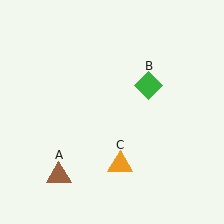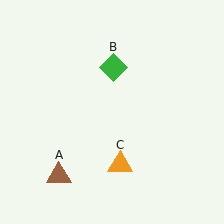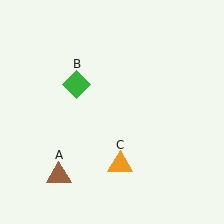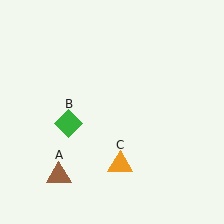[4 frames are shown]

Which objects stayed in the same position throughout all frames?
Brown triangle (object A) and orange triangle (object C) remained stationary.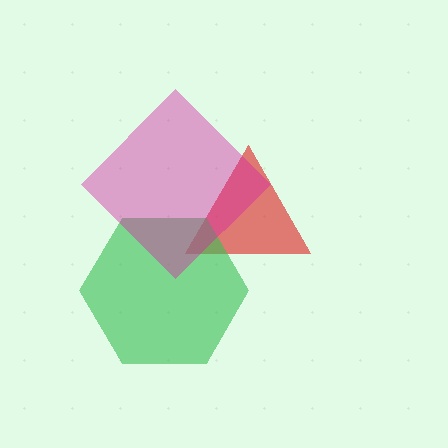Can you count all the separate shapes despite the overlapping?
Yes, there are 3 separate shapes.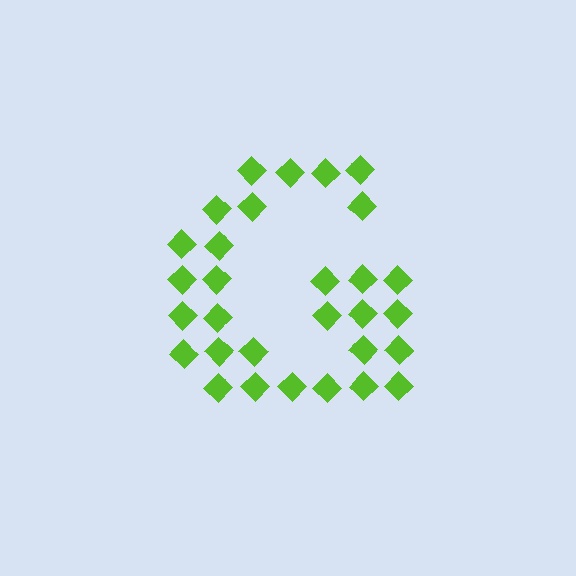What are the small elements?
The small elements are diamonds.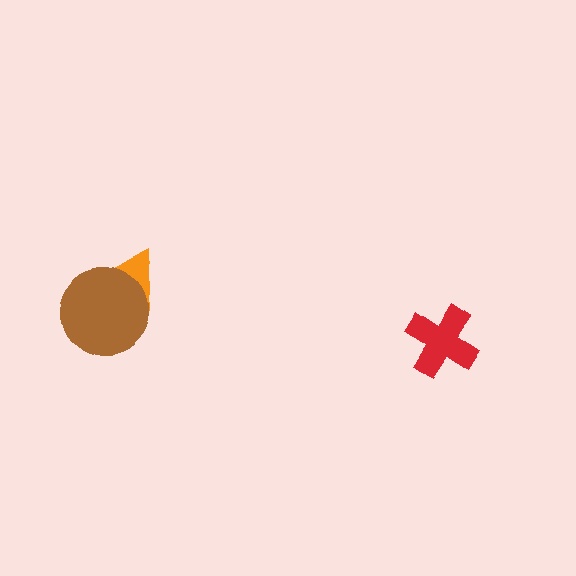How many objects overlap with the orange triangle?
1 object overlaps with the orange triangle.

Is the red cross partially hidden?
No, no other shape covers it.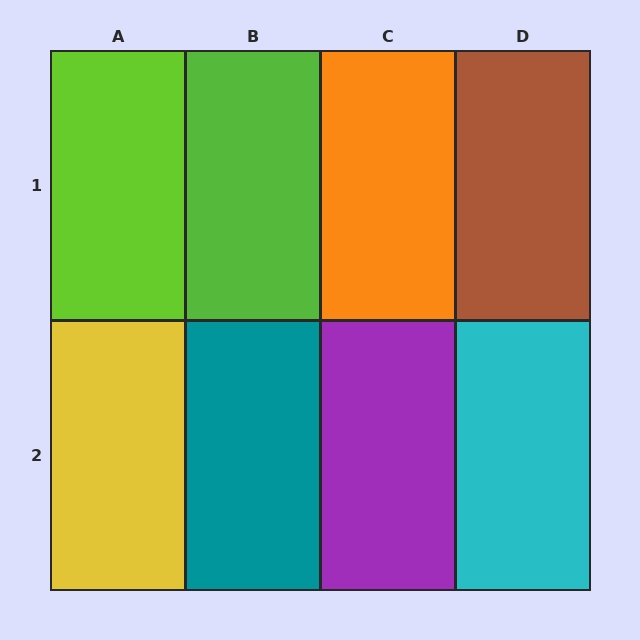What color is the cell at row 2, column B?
Teal.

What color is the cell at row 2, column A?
Yellow.